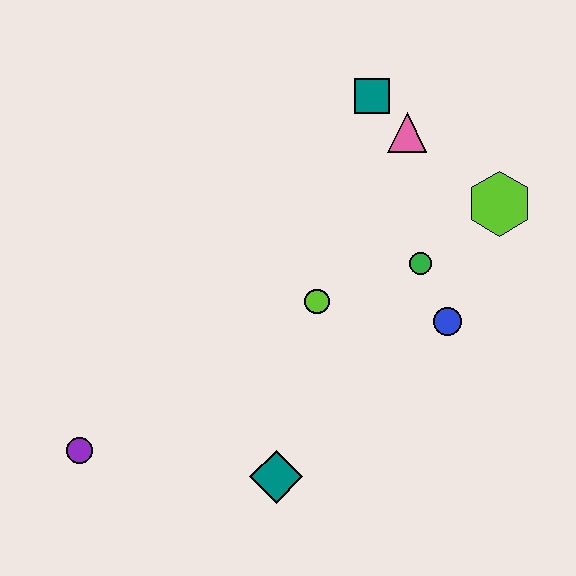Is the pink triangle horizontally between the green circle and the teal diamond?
Yes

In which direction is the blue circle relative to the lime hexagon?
The blue circle is below the lime hexagon.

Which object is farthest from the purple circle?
The lime hexagon is farthest from the purple circle.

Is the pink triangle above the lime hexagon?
Yes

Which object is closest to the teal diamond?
The lime circle is closest to the teal diamond.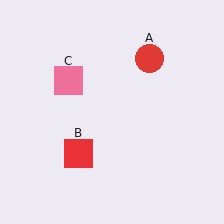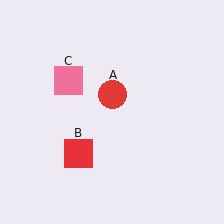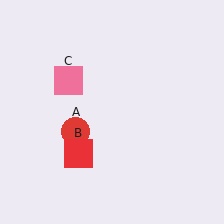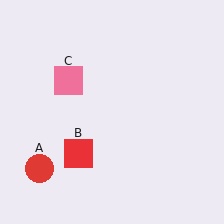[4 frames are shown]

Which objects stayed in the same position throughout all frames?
Red square (object B) and pink square (object C) remained stationary.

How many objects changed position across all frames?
1 object changed position: red circle (object A).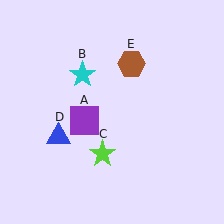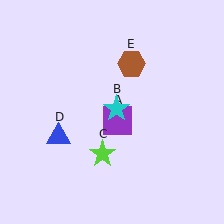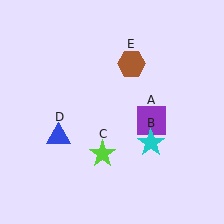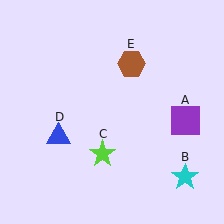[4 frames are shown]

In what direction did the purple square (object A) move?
The purple square (object A) moved right.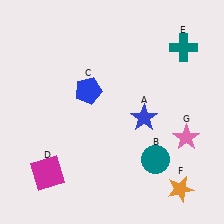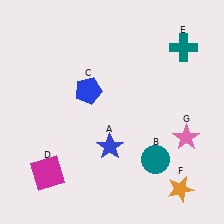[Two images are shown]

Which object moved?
The blue star (A) moved left.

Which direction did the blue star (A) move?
The blue star (A) moved left.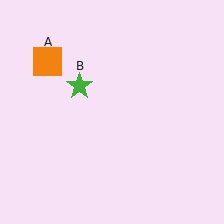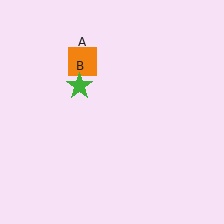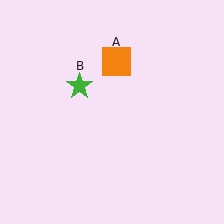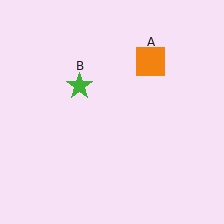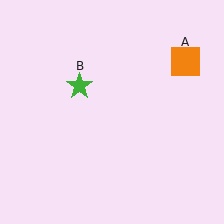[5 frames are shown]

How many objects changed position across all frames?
1 object changed position: orange square (object A).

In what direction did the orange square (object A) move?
The orange square (object A) moved right.